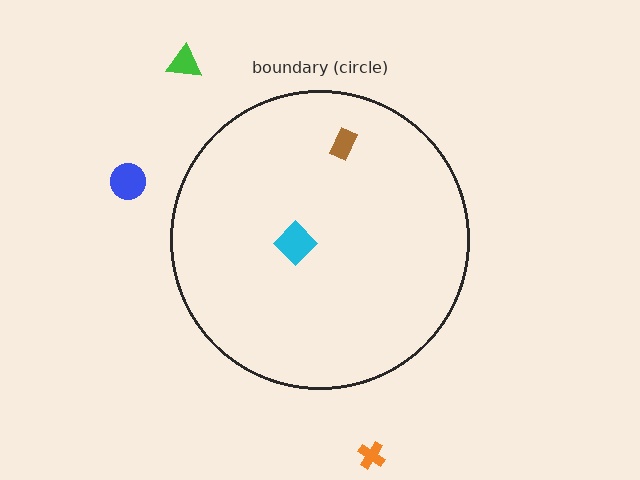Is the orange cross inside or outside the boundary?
Outside.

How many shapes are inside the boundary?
2 inside, 3 outside.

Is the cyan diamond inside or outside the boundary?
Inside.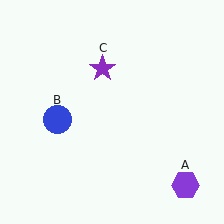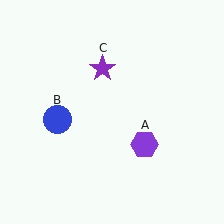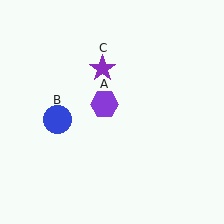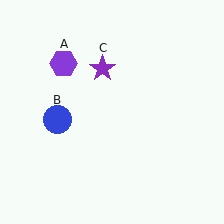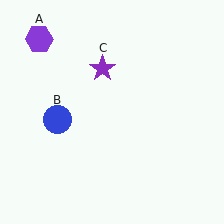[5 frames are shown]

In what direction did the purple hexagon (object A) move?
The purple hexagon (object A) moved up and to the left.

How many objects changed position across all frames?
1 object changed position: purple hexagon (object A).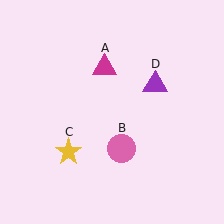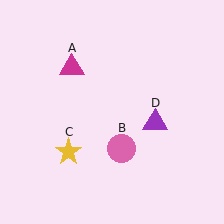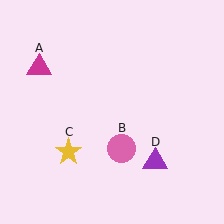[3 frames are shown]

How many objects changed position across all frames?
2 objects changed position: magenta triangle (object A), purple triangle (object D).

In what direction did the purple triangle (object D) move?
The purple triangle (object D) moved down.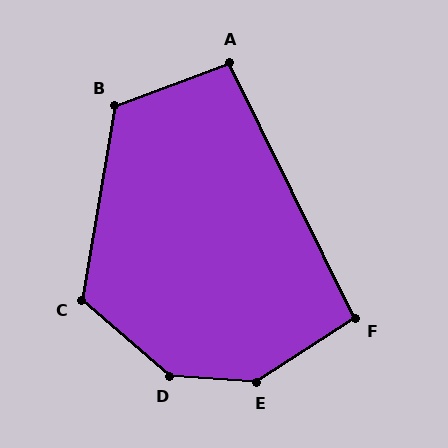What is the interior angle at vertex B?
Approximately 120 degrees (obtuse).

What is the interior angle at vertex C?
Approximately 121 degrees (obtuse).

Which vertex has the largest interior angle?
D, at approximately 143 degrees.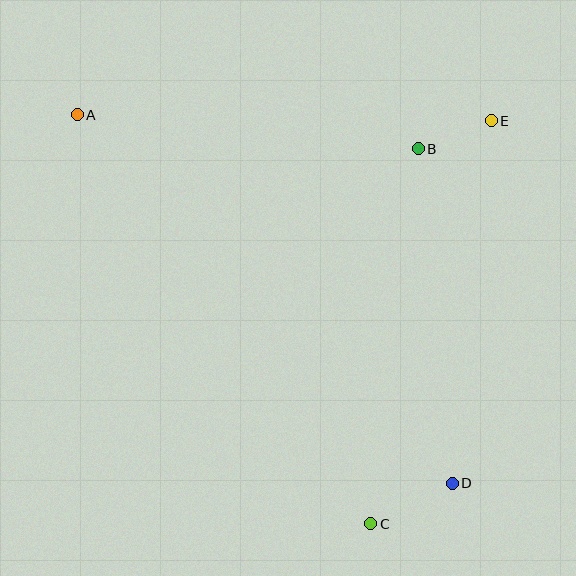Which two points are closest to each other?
Points B and E are closest to each other.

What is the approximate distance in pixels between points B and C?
The distance between B and C is approximately 378 pixels.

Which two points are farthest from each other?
Points A and D are farthest from each other.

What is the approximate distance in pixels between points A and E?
The distance between A and E is approximately 414 pixels.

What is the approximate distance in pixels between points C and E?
The distance between C and E is approximately 421 pixels.